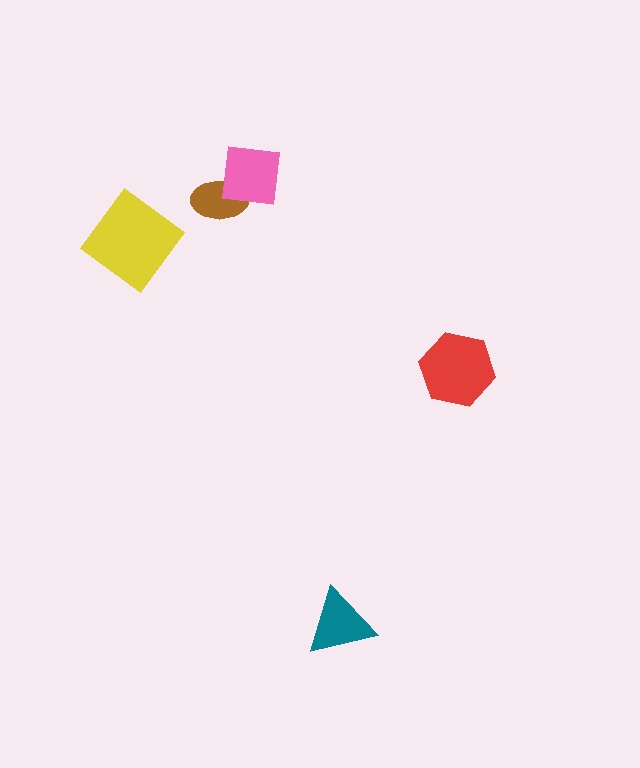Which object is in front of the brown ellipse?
The pink square is in front of the brown ellipse.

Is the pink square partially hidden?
No, no other shape covers it.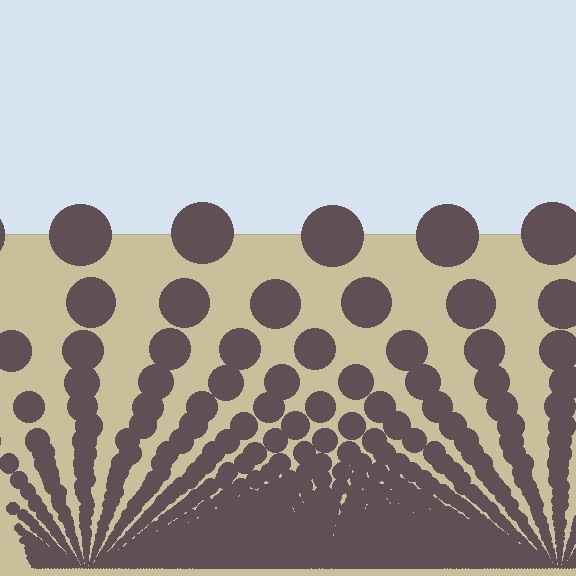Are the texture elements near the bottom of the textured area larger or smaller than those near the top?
Smaller. The gradient is inverted — elements near the bottom are smaller and denser.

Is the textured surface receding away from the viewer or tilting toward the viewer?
The surface appears to tilt toward the viewer. Texture elements get larger and sparser toward the top.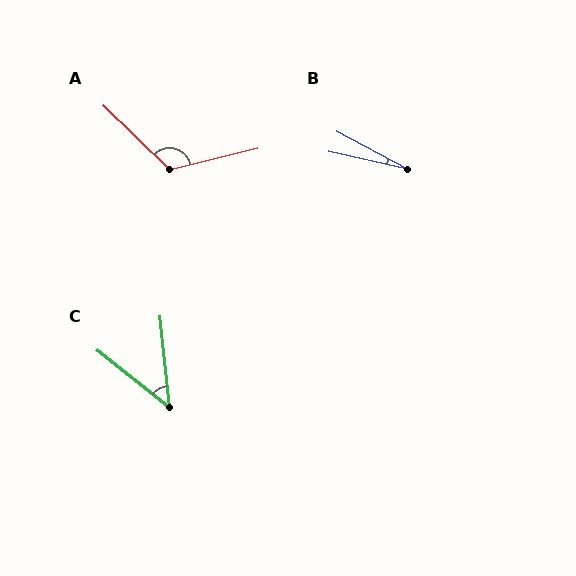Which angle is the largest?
A, at approximately 122 degrees.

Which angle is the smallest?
B, at approximately 15 degrees.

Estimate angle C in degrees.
Approximately 46 degrees.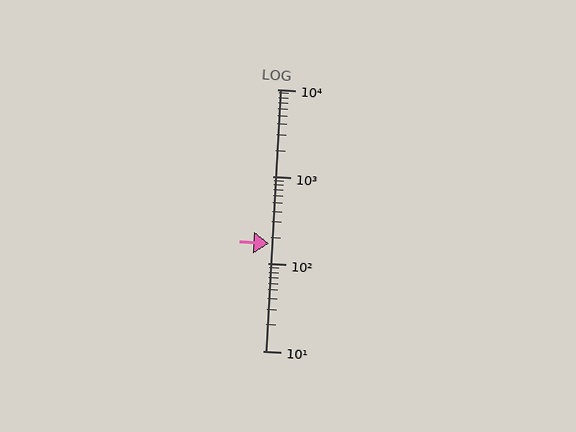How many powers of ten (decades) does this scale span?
The scale spans 3 decades, from 10 to 10000.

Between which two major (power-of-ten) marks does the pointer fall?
The pointer is between 100 and 1000.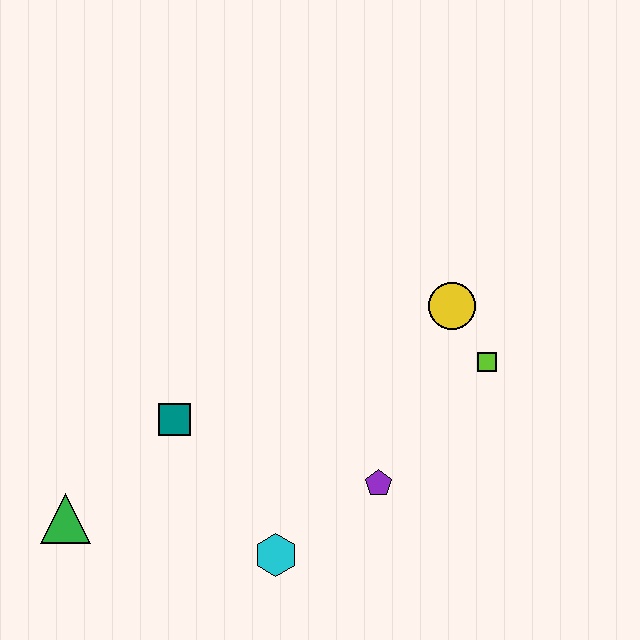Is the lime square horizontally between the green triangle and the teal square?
No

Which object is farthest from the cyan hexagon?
The yellow circle is farthest from the cyan hexagon.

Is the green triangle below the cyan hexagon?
No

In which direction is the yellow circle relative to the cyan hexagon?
The yellow circle is above the cyan hexagon.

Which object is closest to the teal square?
The green triangle is closest to the teal square.